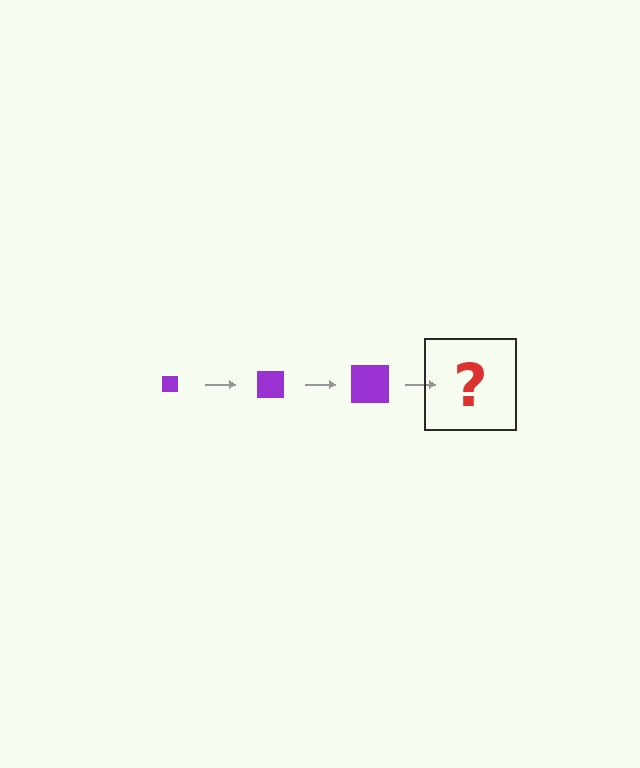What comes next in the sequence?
The next element should be a purple square, larger than the previous one.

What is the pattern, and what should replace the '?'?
The pattern is that the square gets progressively larger each step. The '?' should be a purple square, larger than the previous one.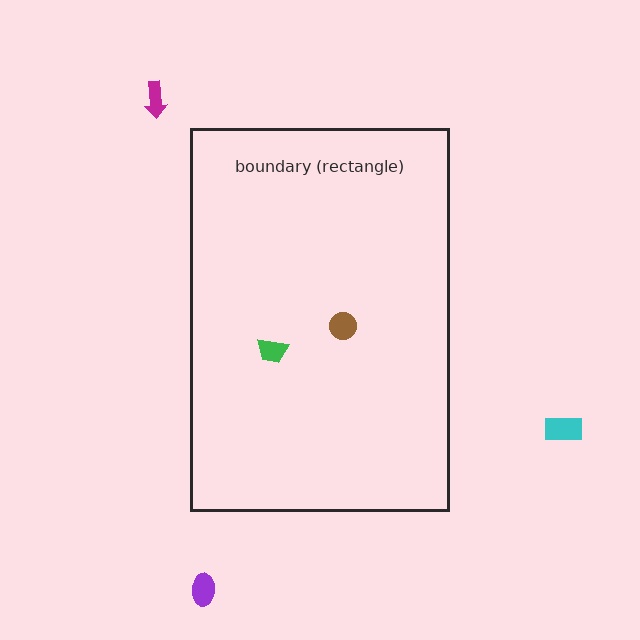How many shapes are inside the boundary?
2 inside, 3 outside.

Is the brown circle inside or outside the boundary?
Inside.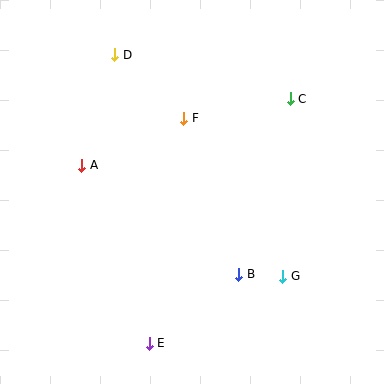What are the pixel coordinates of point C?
Point C is at (290, 99).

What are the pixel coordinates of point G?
Point G is at (283, 276).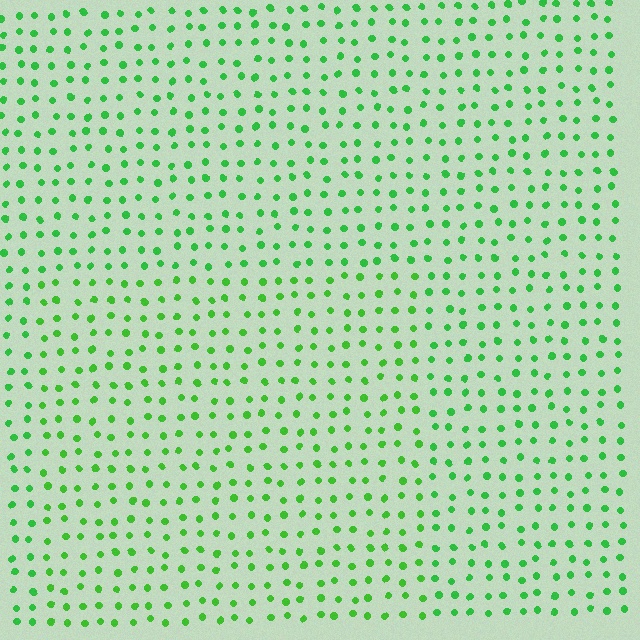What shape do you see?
I see a rectangle.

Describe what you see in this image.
The image is filled with small green elements in a uniform arrangement. A rectangle-shaped region is visible where the elements are tinted to a slightly different hue, forming a subtle color boundary.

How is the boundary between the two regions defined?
The boundary is defined purely by a slight shift in hue (about 15 degrees). Spacing, size, and orientation are identical on both sides.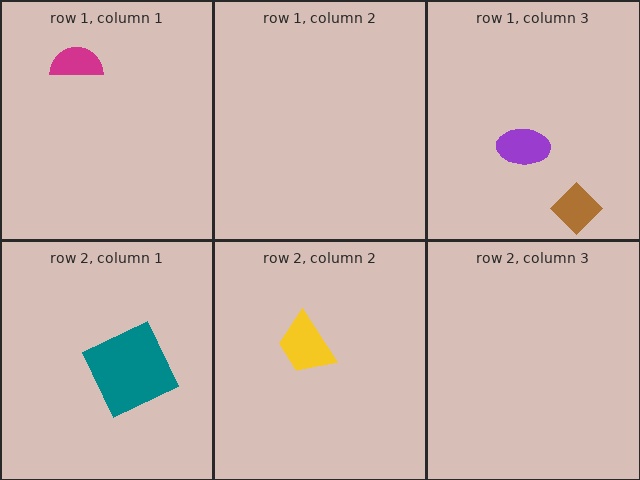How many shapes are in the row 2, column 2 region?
1.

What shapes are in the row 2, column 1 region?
The teal square.